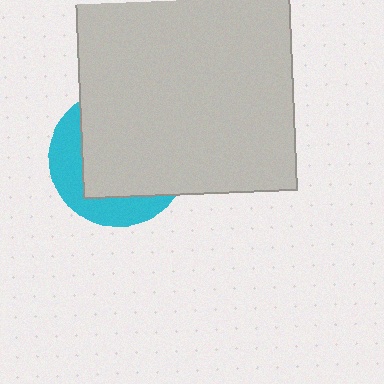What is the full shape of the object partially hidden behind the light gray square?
The partially hidden object is a cyan circle.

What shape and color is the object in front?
The object in front is a light gray square.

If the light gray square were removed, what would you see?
You would see the complete cyan circle.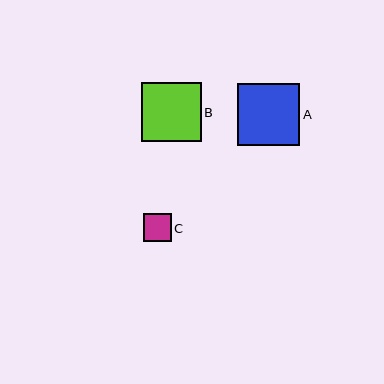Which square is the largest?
Square A is the largest with a size of approximately 62 pixels.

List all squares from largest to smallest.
From largest to smallest: A, B, C.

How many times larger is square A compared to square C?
Square A is approximately 2.2 times the size of square C.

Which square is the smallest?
Square C is the smallest with a size of approximately 28 pixels.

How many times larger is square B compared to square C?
Square B is approximately 2.1 times the size of square C.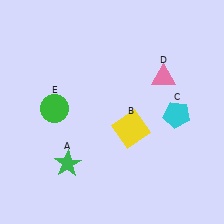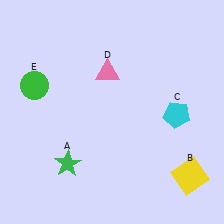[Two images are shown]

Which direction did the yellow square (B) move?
The yellow square (B) moved right.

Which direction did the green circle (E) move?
The green circle (E) moved up.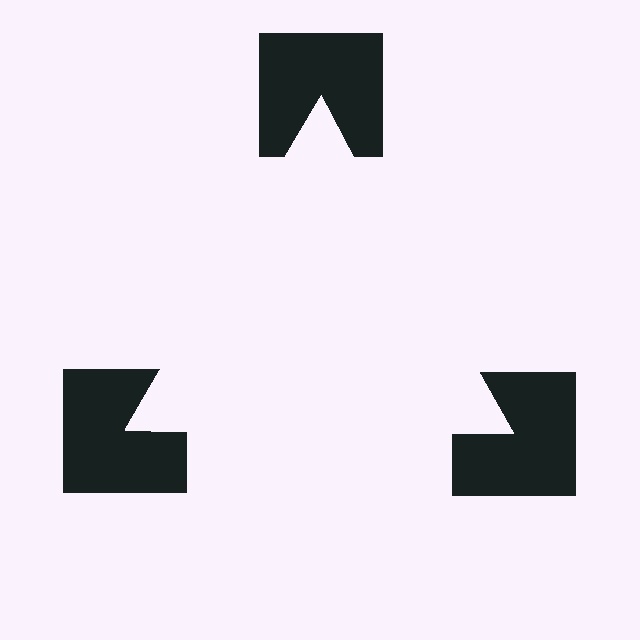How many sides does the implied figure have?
3 sides.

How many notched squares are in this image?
There are 3 — one at each vertex of the illusory triangle.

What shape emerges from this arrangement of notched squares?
An illusory triangle — its edges are inferred from the aligned wedge cuts in the notched squares, not physically drawn.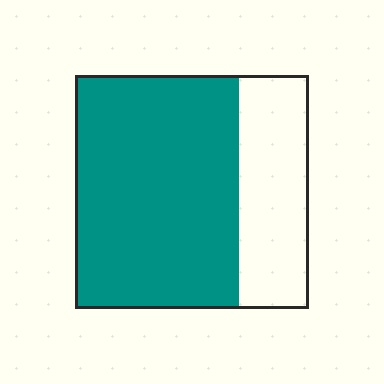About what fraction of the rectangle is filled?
About two thirds (2/3).